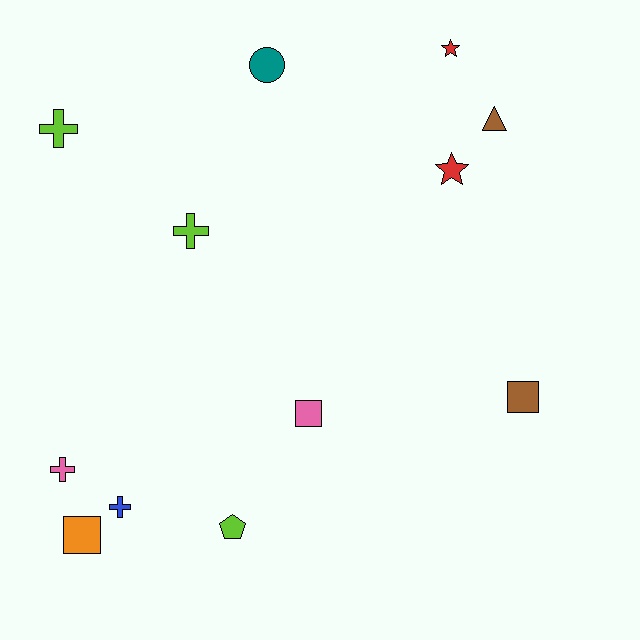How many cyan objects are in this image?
There are no cyan objects.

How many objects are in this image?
There are 12 objects.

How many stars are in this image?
There are 2 stars.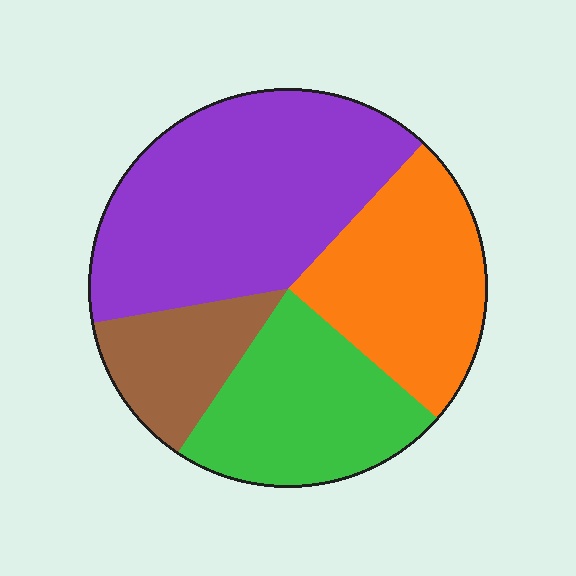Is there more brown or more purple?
Purple.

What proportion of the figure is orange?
Orange covers around 25% of the figure.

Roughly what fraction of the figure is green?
Green takes up between a sixth and a third of the figure.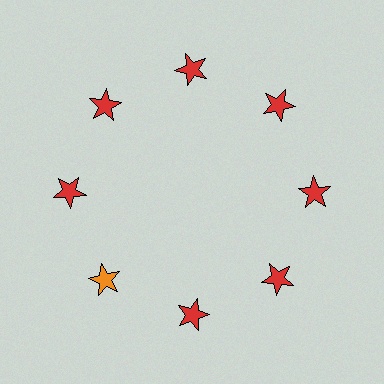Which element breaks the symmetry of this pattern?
The orange star at roughly the 8 o'clock position breaks the symmetry. All other shapes are red stars.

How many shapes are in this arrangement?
There are 8 shapes arranged in a ring pattern.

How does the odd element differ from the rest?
It has a different color: orange instead of red.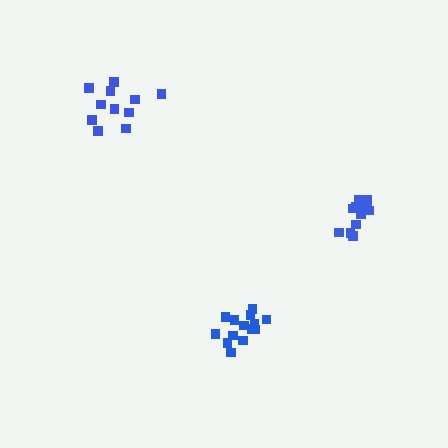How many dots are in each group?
Group 1: 11 dots, Group 2: 14 dots, Group 3: 13 dots (38 total).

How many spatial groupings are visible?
There are 3 spatial groupings.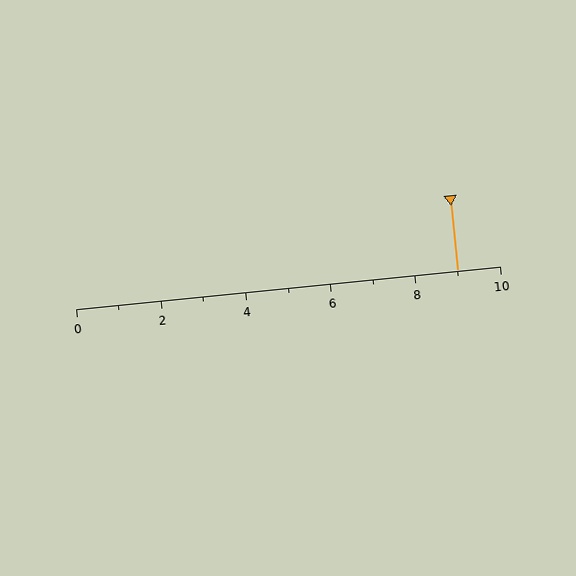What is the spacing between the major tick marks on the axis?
The major ticks are spaced 2 apart.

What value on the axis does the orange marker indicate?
The marker indicates approximately 9.